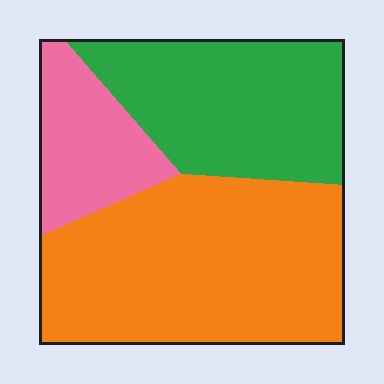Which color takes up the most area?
Orange, at roughly 50%.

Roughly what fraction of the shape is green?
Green covers around 35% of the shape.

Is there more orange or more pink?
Orange.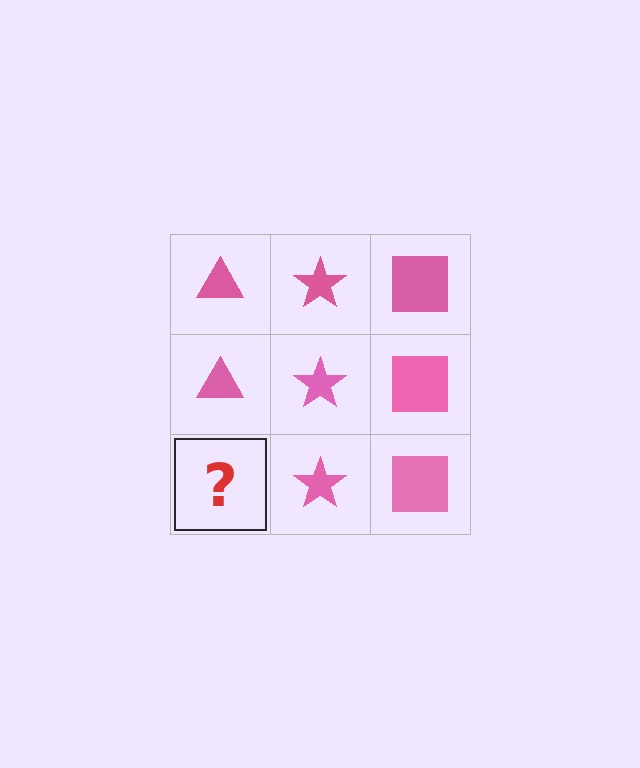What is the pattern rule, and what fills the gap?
The rule is that each column has a consistent shape. The gap should be filled with a pink triangle.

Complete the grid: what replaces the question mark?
The question mark should be replaced with a pink triangle.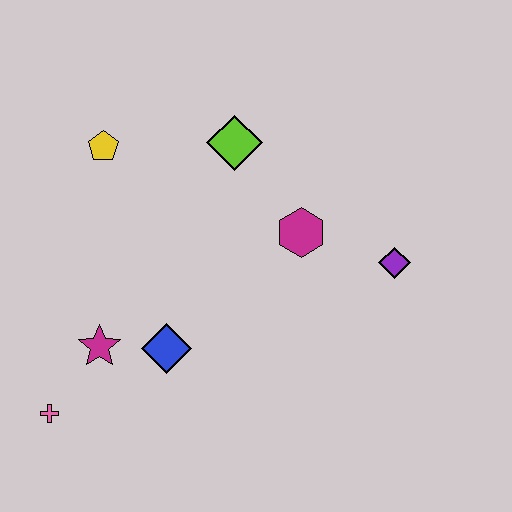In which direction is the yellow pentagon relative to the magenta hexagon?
The yellow pentagon is to the left of the magenta hexagon.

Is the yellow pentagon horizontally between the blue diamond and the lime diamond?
No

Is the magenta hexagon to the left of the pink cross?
No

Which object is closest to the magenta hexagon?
The purple diamond is closest to the magenta hexagon.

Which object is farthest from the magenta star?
The purple diamond is farthest from the magenta star.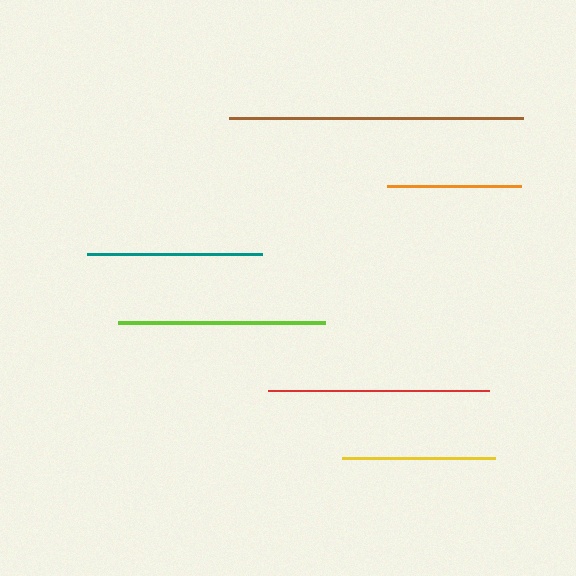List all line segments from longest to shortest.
From longest to shortest: brown, red, lime, teal, yellow, orange.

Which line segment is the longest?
The brown line is the longest at approximately 294 pixels.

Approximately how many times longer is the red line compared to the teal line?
The red line is approximately 1.3 times the length of the teal line.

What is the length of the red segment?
The red segment is approximately 221 pixels long.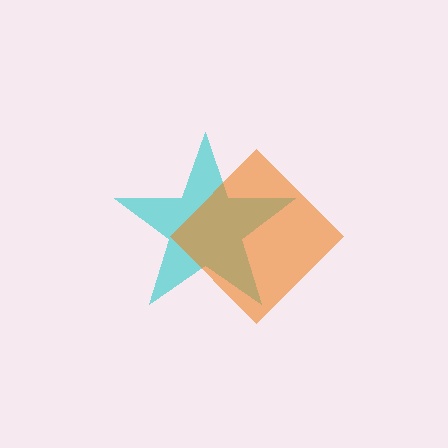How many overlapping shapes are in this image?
There are 2 overlapping shapes in the image.